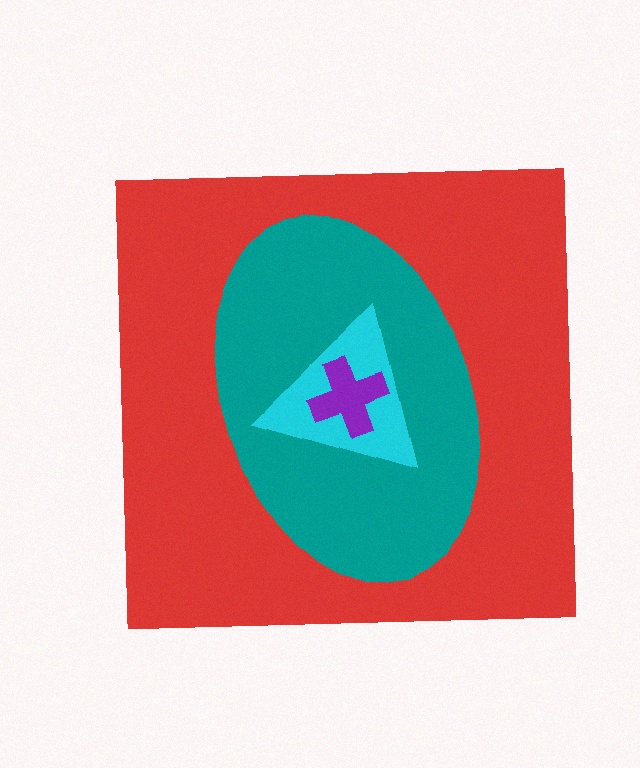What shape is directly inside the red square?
The teal ellipse.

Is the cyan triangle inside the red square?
Yes.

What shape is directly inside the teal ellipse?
The cyan triangle.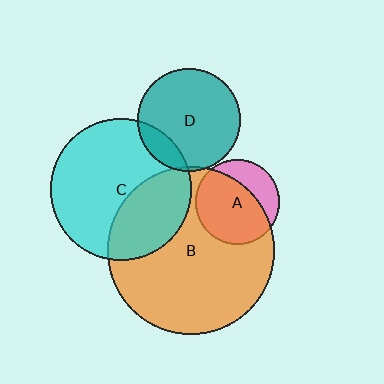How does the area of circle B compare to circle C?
Approximately 1.4 times.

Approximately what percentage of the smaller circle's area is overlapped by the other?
Approximately 70%.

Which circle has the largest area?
Circle B (orange).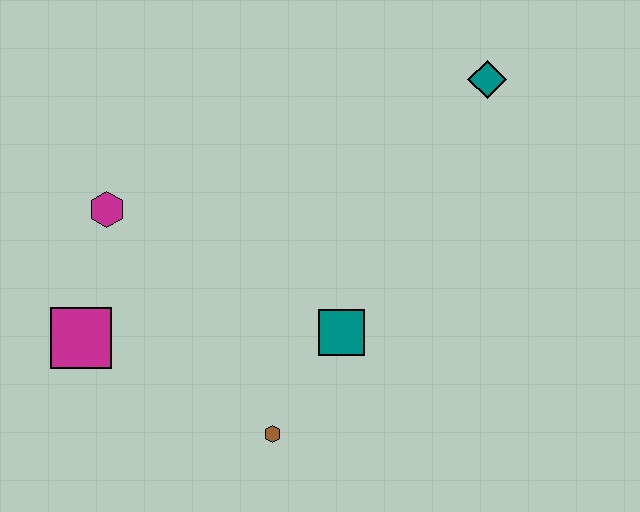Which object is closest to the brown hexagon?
The teal square is closest to the brown hexagon.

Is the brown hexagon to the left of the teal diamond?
Yes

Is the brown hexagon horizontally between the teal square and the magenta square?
Yes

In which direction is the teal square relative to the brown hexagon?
The teal square is above the brown hexagon.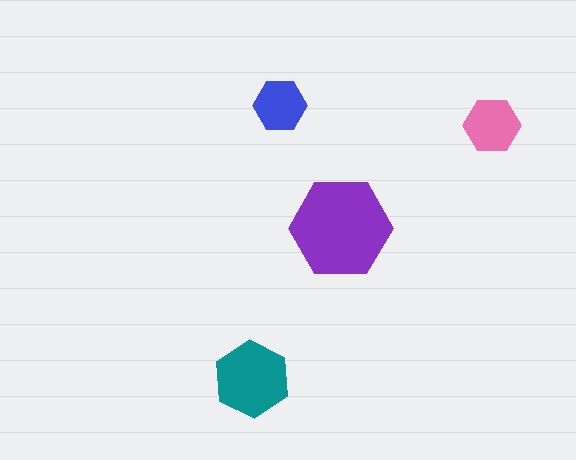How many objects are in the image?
There are 4 objects in the image.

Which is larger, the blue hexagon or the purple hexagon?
The purple one.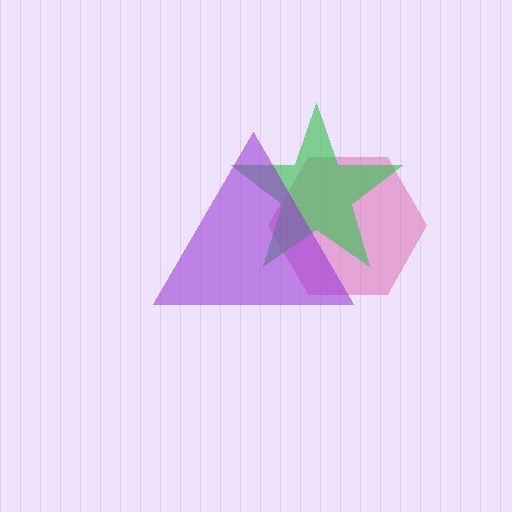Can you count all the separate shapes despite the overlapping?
Yes, there are 3 separate shapes.